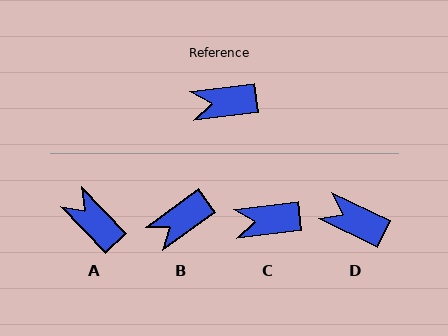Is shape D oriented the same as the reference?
No, it is off by about 33 degrees.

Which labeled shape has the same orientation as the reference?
C.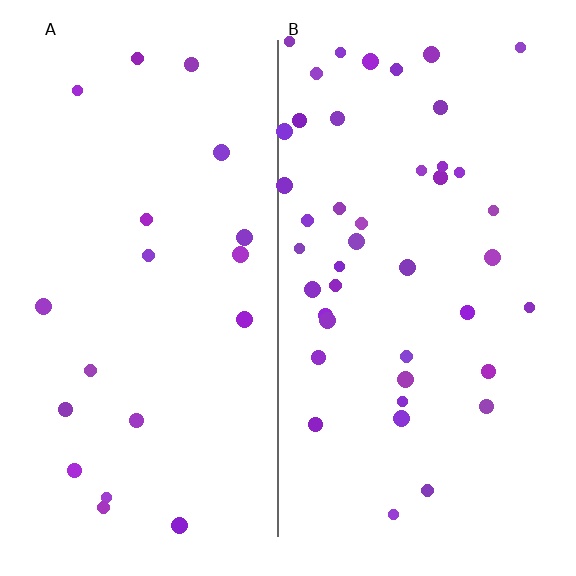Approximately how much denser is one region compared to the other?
Approximately 2.1× — region B over region A.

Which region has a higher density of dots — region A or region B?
B (the right).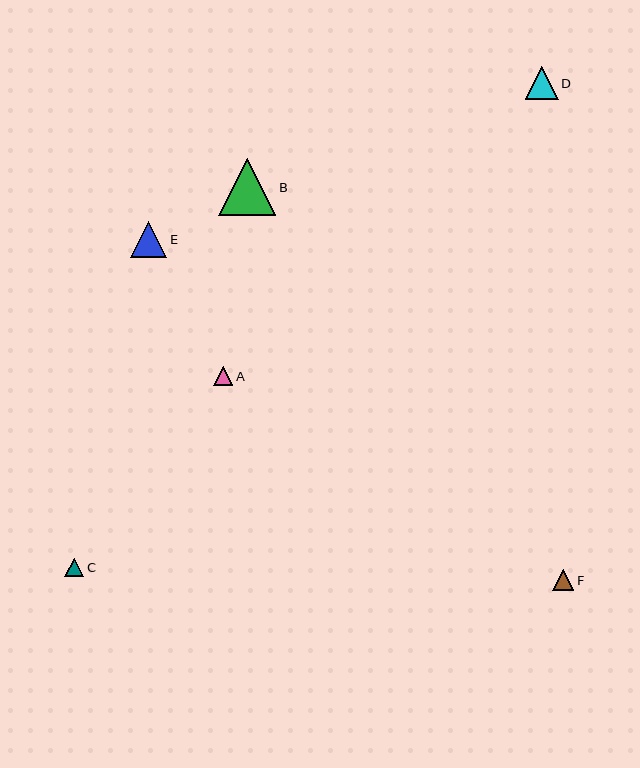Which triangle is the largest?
Triangle B is the largest with a size of approximately 57 pixels.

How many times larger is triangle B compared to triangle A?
Triangle B is approximately 2.9 times the size of triangle A.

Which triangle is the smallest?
Triangle C is the smallest with a size of approximately 19 pixels.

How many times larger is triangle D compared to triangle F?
Triangle D is approximately 1.6 times the size of triangle F.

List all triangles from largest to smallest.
From largest to smallest: B, E, D, F, A, C.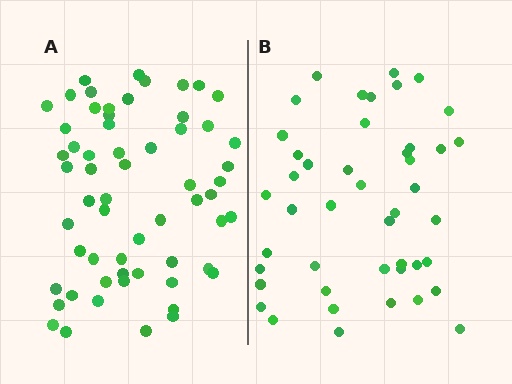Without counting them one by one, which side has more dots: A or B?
Region A (the left region) has more dots.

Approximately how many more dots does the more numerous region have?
Region A has approximately 15 more dots than region B.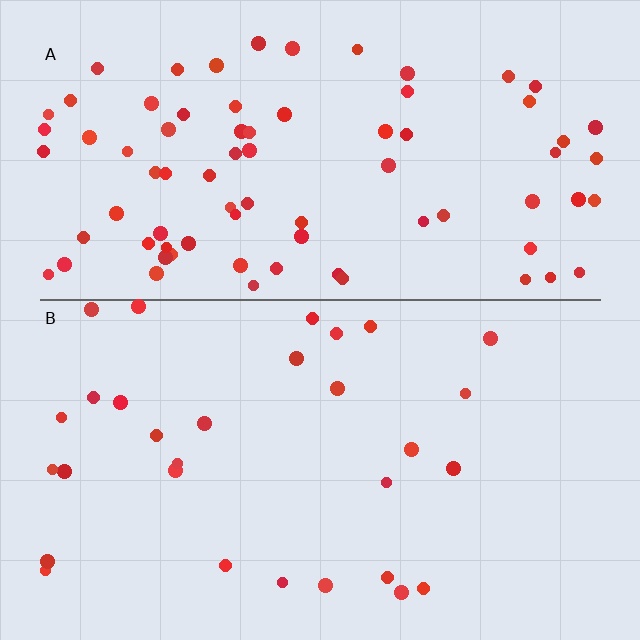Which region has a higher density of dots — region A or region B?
A (the top).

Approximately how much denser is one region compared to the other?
Approximately 2.6× — region A over region B.